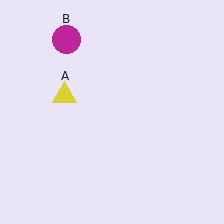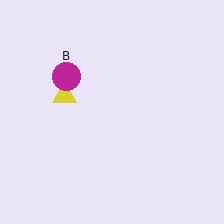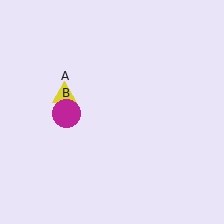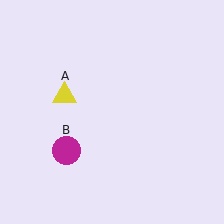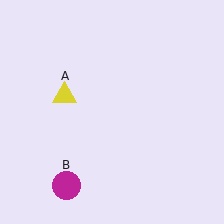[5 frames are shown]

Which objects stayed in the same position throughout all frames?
Yellow triangle (object A) remained stationary.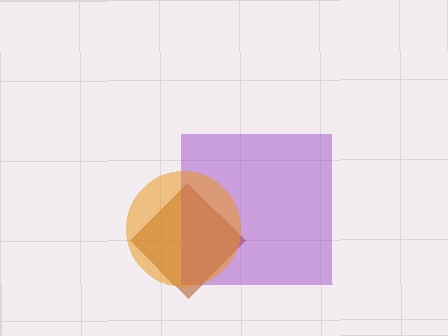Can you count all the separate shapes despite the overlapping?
Yes, there are 3 separate shapes.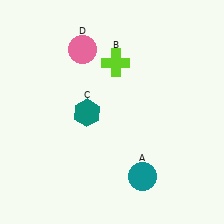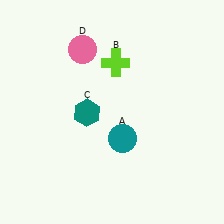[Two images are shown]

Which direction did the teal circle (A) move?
The teal circle (A) moved up.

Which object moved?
The teal circle (A) moved up.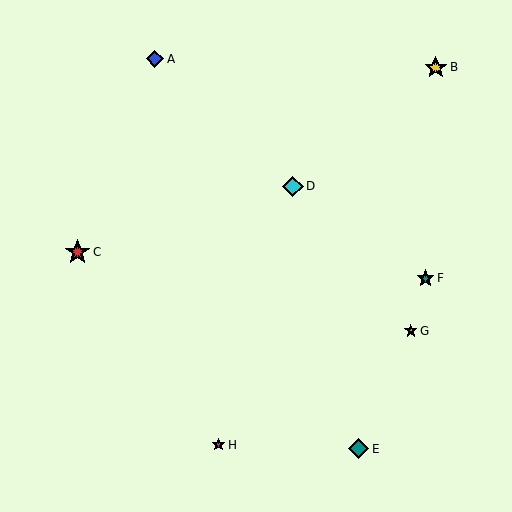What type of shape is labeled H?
Shape H is a magenta star.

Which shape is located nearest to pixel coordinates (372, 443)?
The teal diamond (labeled E) at (359, 449) is nearest to that location.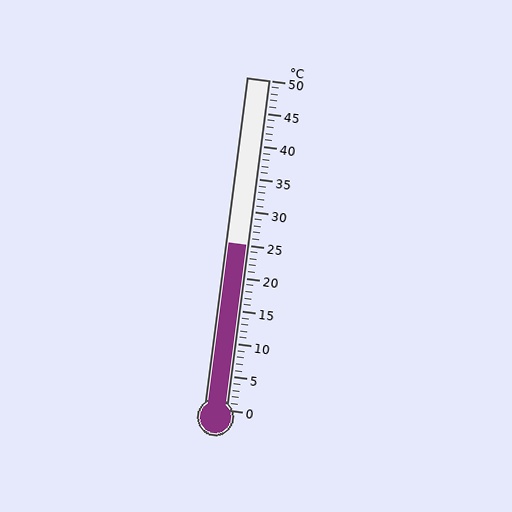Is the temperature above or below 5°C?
The temperature is above 5°C.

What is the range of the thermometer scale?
The thermometer scale ranges from 0°C to 50°C.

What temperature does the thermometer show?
The thermometer shows approximately 25°C.